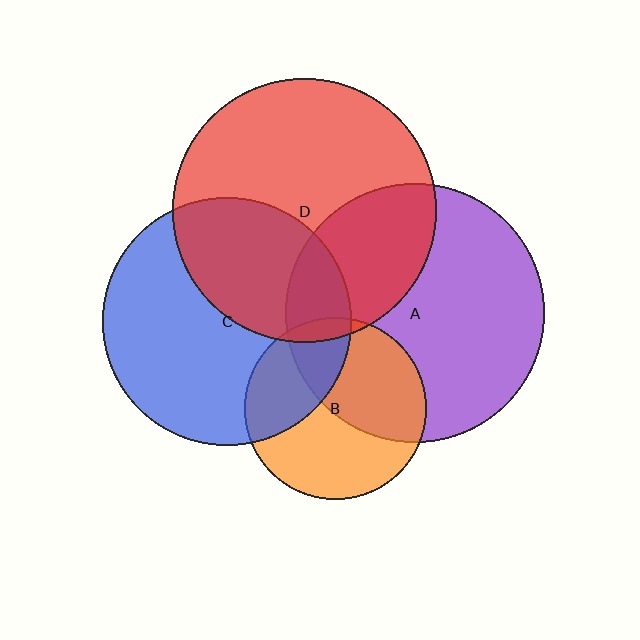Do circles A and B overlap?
Yes.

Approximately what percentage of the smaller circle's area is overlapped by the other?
Approximately 45%.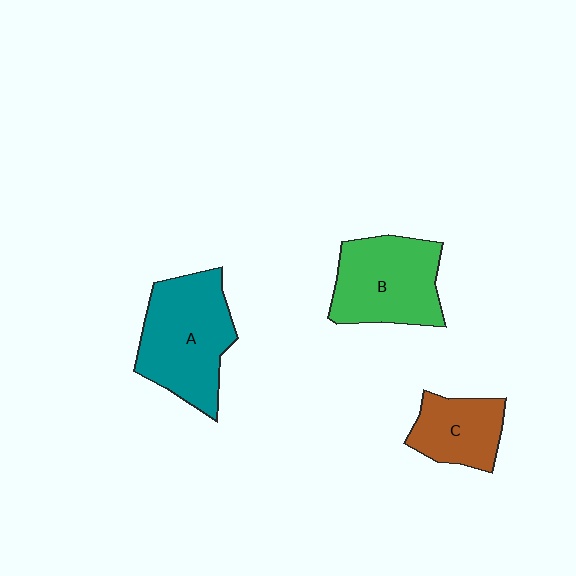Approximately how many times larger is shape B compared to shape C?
Approximately 1.6 times.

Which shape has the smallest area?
Shape C (brown).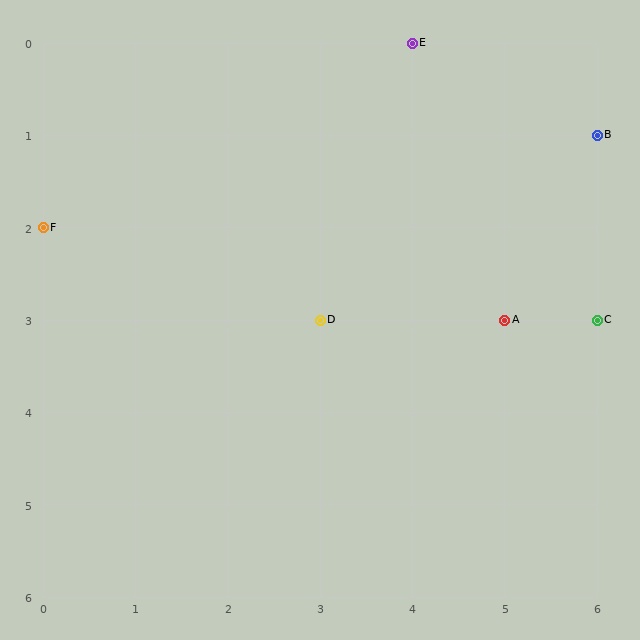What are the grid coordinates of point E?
Point E is at grid coordinates (4, 0).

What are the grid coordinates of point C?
Point C is at grid coordinates (6, 3).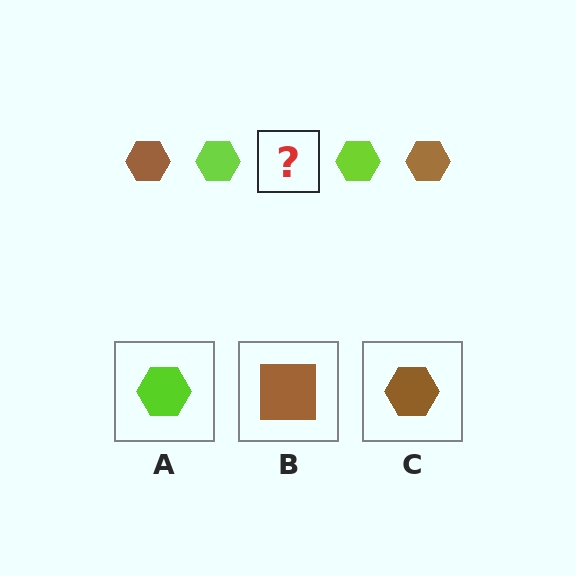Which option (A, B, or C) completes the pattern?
C.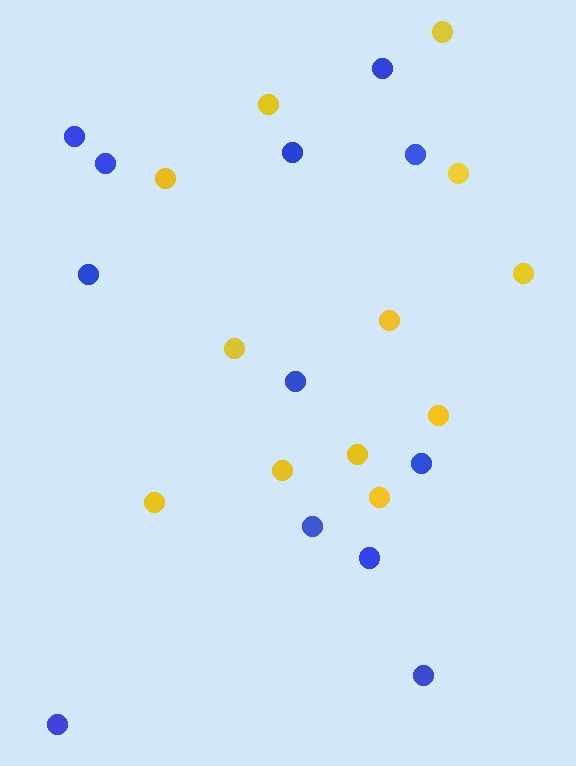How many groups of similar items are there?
There are 2 groups: one group of yellow circles (12) and one group of blue circles (12).